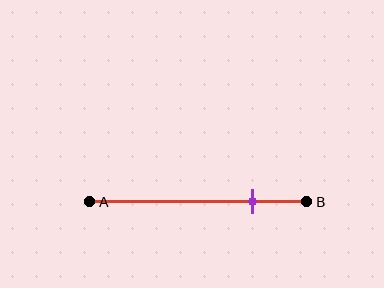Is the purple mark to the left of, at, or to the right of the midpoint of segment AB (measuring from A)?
The purple mark is to the right of the midpoint of segment AB.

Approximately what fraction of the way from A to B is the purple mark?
The purple mark is approximately 75% of the way from A to B.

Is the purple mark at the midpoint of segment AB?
No, the mark is at about 75% from A, not at the 50% midpoint.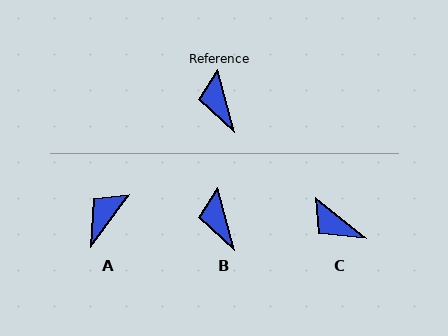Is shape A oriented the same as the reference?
No, it is off by about 52 degrees.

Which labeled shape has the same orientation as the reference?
B.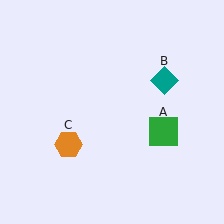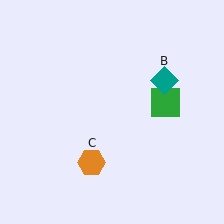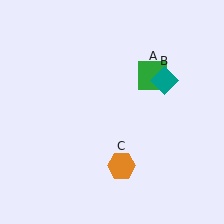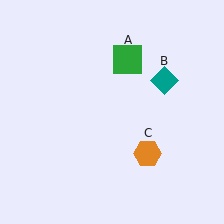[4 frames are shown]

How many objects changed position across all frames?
2 objects changed position: green square (object A), orange hexagon (object C).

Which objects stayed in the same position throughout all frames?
Teal diamond (object B) remained stationary.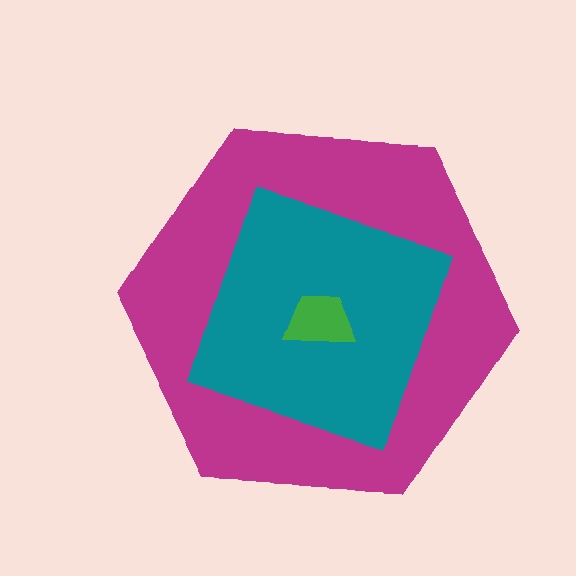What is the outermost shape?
The magenta hexagon.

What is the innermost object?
The green trapezoid.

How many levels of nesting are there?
3.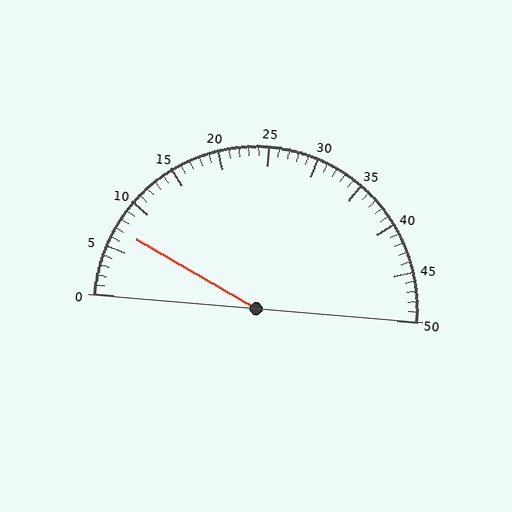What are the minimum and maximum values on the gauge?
The gauge ranges from 0 to 50.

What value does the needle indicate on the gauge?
The needle indicates approximately 7.